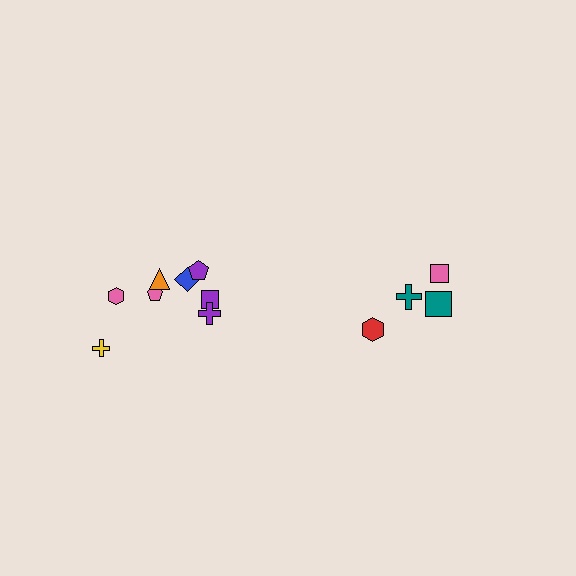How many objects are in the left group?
There are 8 objects.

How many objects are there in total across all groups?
There are 12 objects.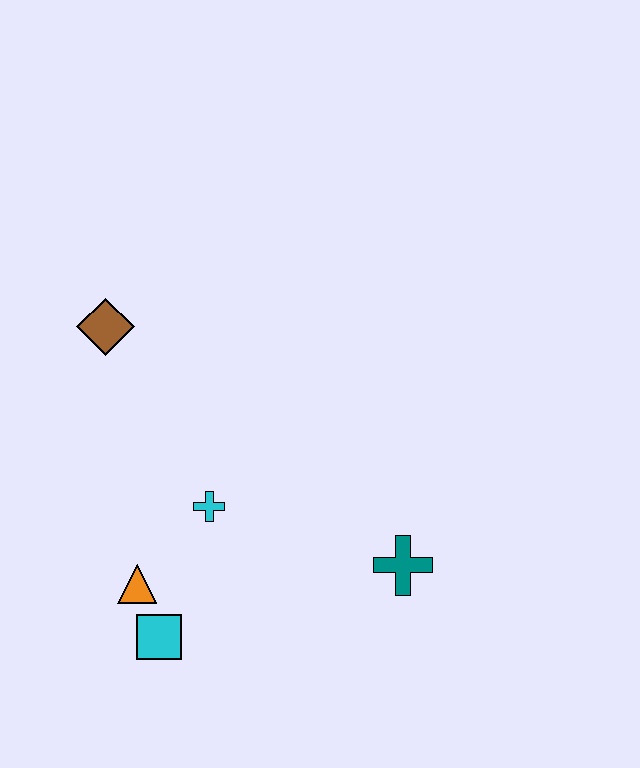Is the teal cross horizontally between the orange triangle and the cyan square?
No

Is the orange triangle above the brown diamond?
No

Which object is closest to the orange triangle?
The cyan square is closest to the orange triangle.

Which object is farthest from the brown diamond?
The teal cross is farthest from the brown diamond.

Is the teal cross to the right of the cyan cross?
Yes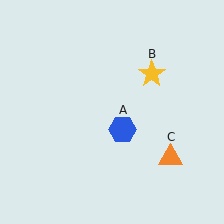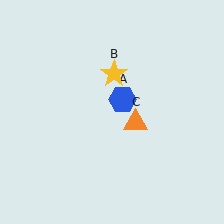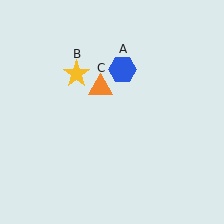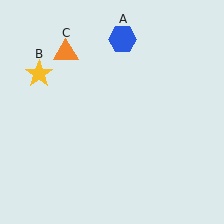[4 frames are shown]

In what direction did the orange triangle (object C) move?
The orange triangle (object C) moved up and to the left.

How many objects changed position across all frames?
3 objects changed position: blue hexagon (object A), yellow star (object B), orange triangle (object C).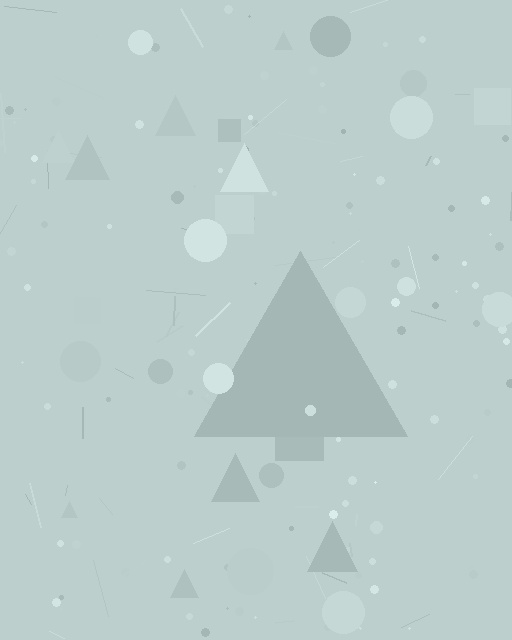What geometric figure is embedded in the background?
A triangle is embedded in the background.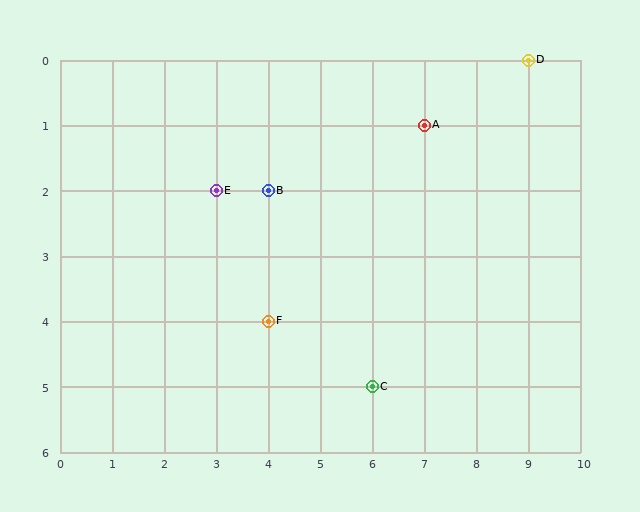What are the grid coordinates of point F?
Point F is at grid coordinates (4, 4).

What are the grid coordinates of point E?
Point E is at grid coordinates (3, 2).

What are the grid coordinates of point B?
Point B is at grid coordinates (4, 2).